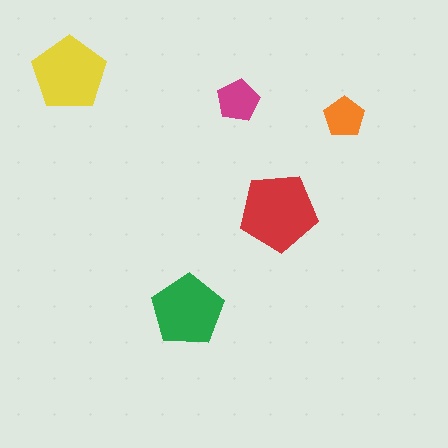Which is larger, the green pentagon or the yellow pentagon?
The yellow one.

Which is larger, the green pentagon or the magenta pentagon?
The green one.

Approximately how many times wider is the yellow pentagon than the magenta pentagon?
About 2 times wider.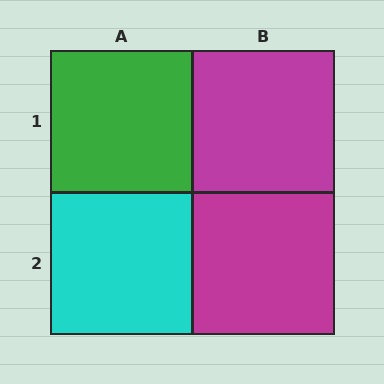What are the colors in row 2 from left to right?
Cyan, magenta.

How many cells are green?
1 cell is green.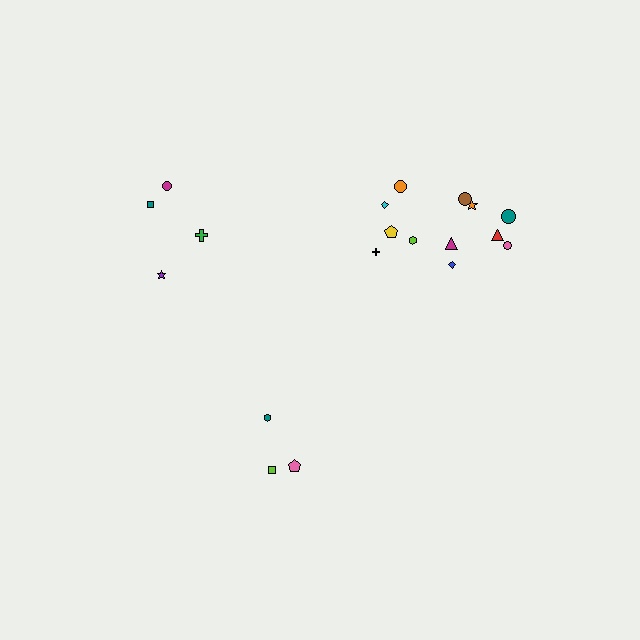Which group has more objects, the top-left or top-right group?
The top-right group.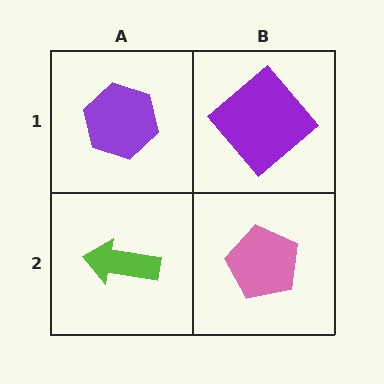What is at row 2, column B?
A pink pentagon.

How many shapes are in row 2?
2 shapes.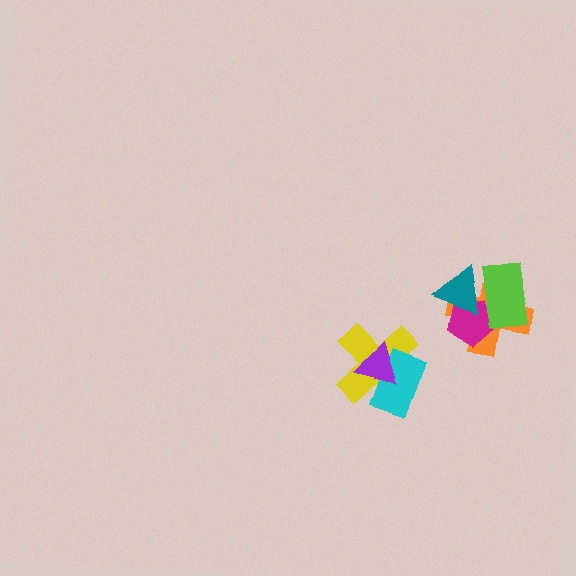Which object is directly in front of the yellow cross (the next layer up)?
The cyan rectangle is directly in front of the yellow cross.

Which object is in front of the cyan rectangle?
The purple triangle is in front of the cyan rectangle.